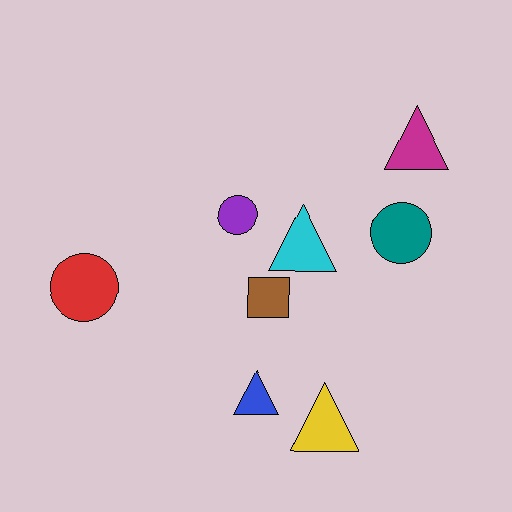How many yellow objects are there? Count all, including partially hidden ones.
There is 1 yellow object.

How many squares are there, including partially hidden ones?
There is 1 square.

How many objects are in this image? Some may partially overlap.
There are 8 objects.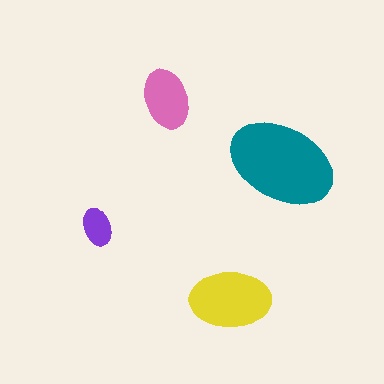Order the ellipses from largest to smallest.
the teal one, the yellow one, the pink one, the purple one.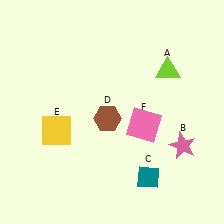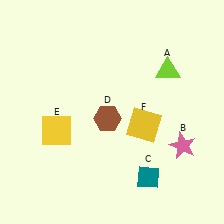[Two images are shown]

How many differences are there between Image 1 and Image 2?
There is 1 difference between the two images.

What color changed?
The square (F) changed from pink in Image 1 to yellow in Image 2.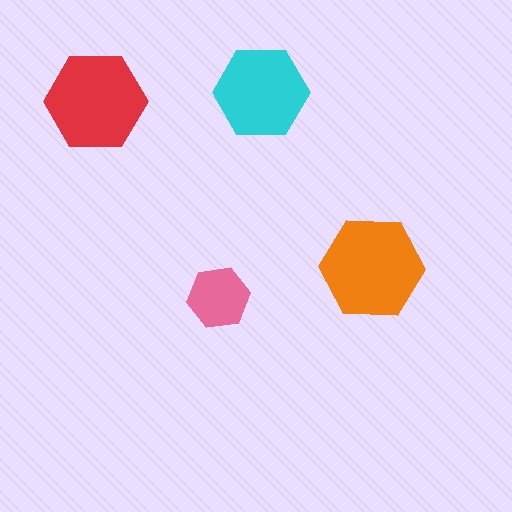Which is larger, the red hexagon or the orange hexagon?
The orange one.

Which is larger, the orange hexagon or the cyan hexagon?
The orange one.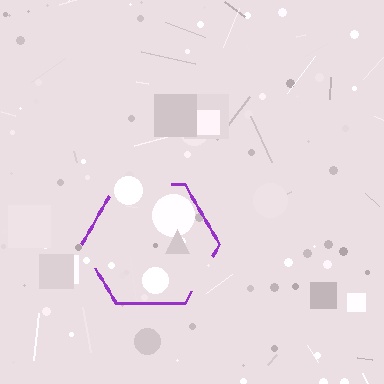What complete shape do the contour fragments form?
The contour fragments form a hexagon.